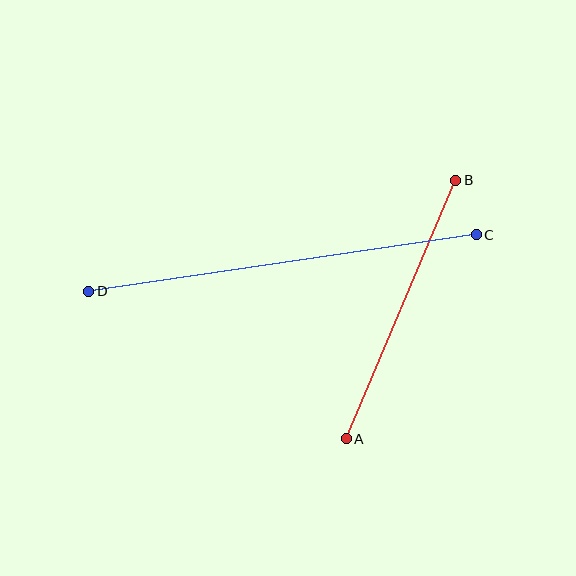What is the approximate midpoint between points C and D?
The midpoint is at approximately (283, 263) pixels.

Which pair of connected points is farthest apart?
Points C and D are farthest apart.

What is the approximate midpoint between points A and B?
The midpoint is at approximately (401, 310) pixels.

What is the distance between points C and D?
The distance is approximately 392 pixels.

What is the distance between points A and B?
The distance is approximately 281 pixels.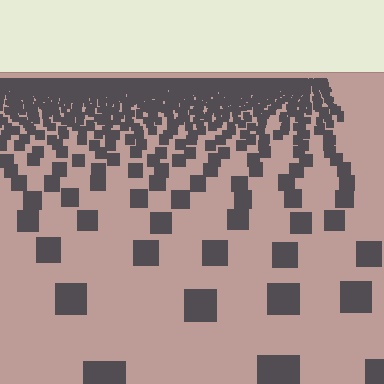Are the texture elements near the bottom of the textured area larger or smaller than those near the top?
Larger. Near the bottom, elements are closer to the viewer and appear at a bigger on-screen size.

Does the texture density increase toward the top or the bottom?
Density increases toward the top.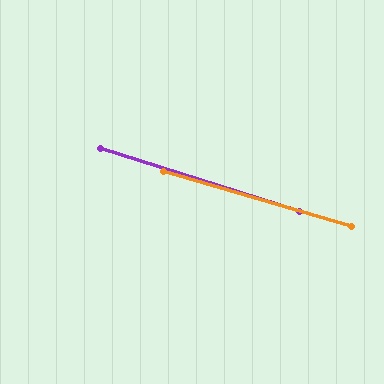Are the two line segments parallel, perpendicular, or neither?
Parallel — their directions differ by only 1.2°.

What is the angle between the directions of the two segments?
Approximately 1 degree.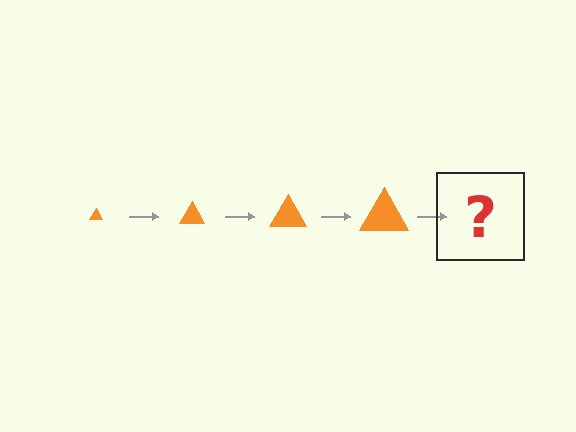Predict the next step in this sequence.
The next step is an orange triangle, larger than the previous one.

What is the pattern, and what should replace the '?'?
The pattern is that the triangle gets progressively larger each step. The '?' should be an orange triangle, larger than the previous one.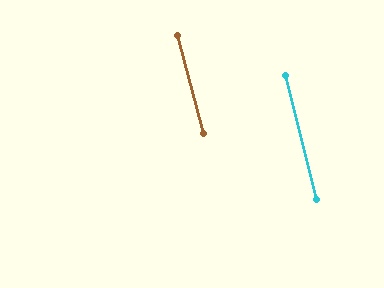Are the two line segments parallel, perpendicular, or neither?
Parallel — their directions differ by only 0.6°.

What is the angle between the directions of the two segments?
Approximately 1 degree.